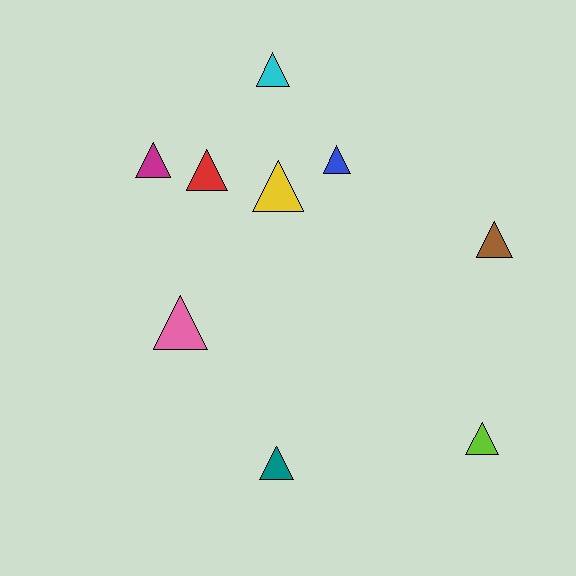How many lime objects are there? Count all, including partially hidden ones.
There is 1 lime object.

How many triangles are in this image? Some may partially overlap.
There are 9 triangles.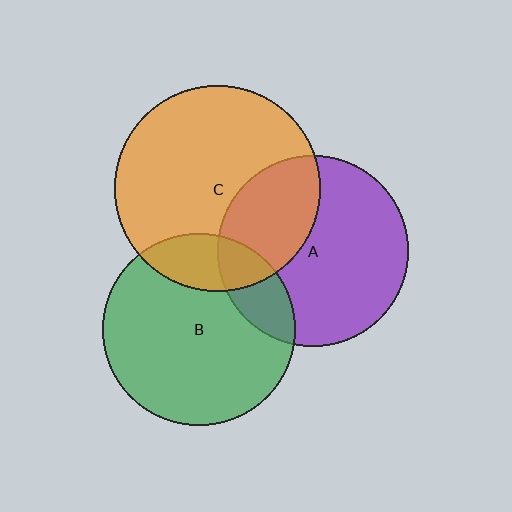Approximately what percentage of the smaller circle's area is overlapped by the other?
Approximately 15%.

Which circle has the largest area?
Circle C (orange).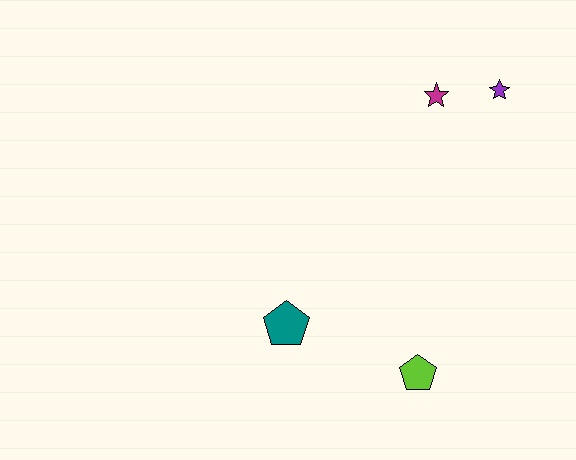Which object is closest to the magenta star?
The purple star is closest to the magenta star.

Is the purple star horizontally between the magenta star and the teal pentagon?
No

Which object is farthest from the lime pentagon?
The purple star is farthest from the lime pentagon.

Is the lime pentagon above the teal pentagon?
No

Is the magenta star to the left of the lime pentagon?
No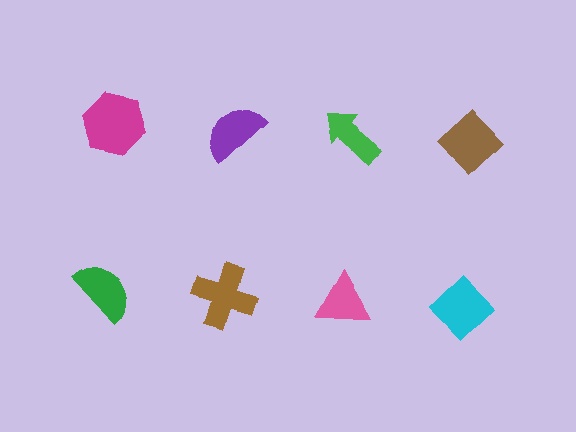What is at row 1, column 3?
A green arrow.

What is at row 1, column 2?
A purple semicircle.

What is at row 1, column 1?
A magenta hexagon.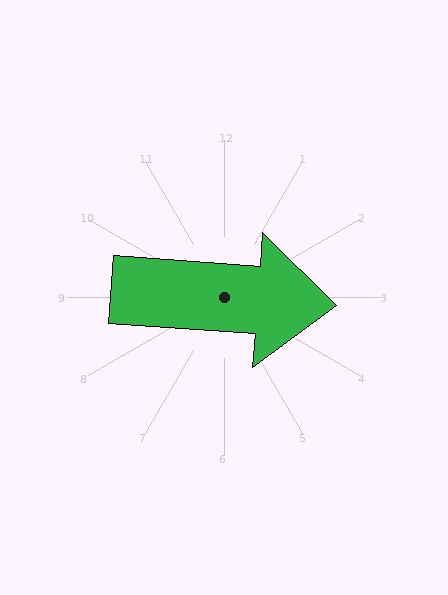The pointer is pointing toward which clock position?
Roughly 3 o'clock.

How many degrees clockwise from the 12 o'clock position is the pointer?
Approximately 94 degrees.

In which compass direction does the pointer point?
East.